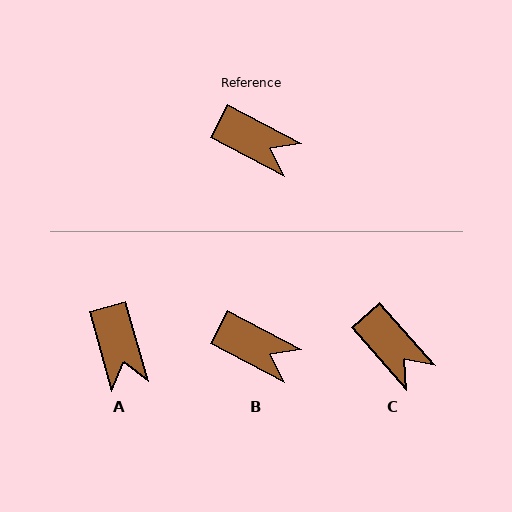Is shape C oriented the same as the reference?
No, it is off by about 21 degrees.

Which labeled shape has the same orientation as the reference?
B.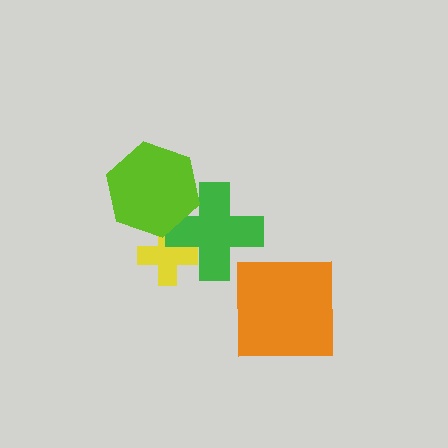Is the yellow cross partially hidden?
Yes, it is partially covered by another shape.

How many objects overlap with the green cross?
2 objects overlap with the green cross.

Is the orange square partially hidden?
No, no other shape covers it.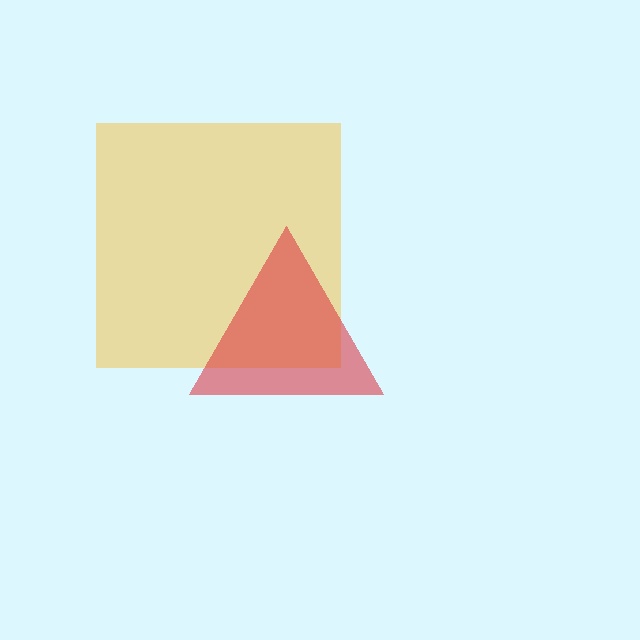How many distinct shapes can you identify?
There are 2 distinct shapes: a yellow square, a red triangle.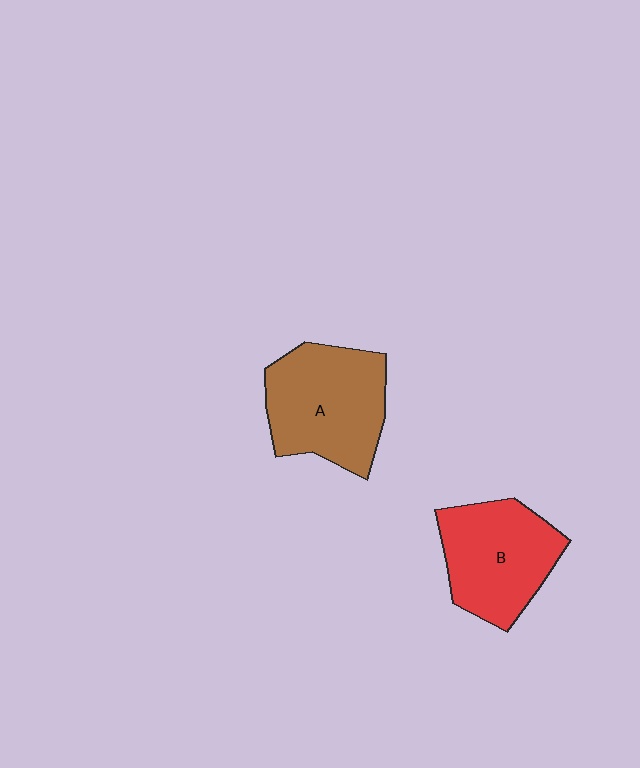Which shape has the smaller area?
Shape B (red).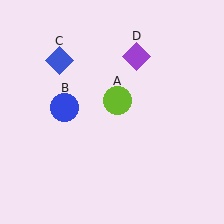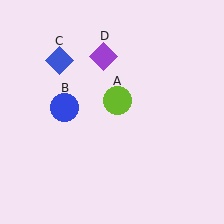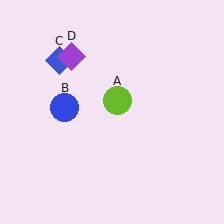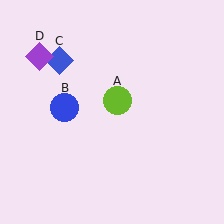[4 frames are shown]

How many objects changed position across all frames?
1 object changed position: purple diamond (object D).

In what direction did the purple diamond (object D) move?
The purple diamond (object D) moved left.